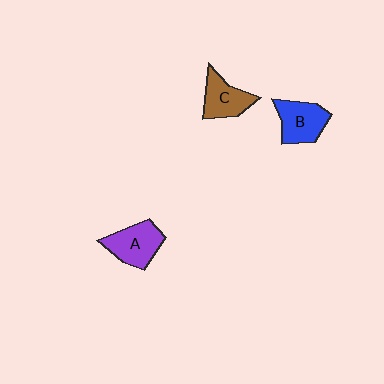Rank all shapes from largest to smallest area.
From largest to smallest: A (purple), B (blue), C (brown).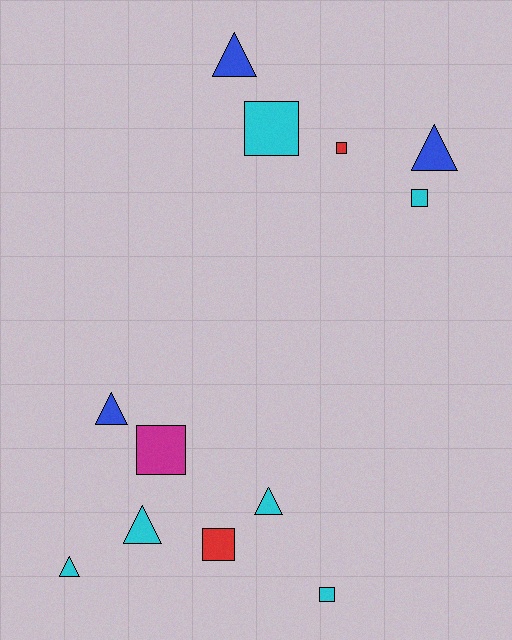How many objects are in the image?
There are 12 objects.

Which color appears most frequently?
Cyan, with 6 objects.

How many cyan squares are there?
There are 3 cyan squares.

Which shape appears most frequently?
Triangle, with 6 objects.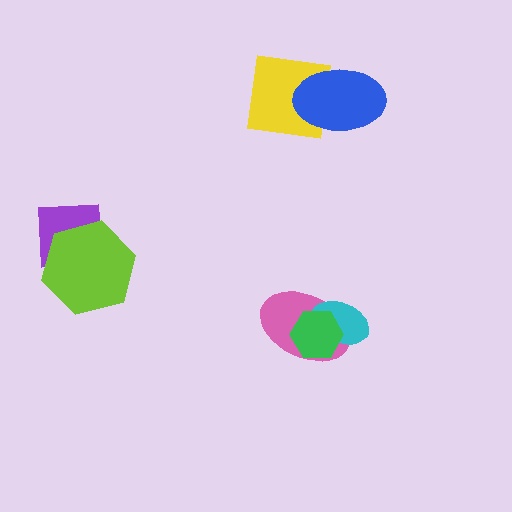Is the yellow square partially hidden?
Yes, it is partially covered by another shape.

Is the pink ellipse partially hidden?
Yes, it is partially covered by another shape.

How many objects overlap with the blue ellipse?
1 object overlaps with the blue ellipse.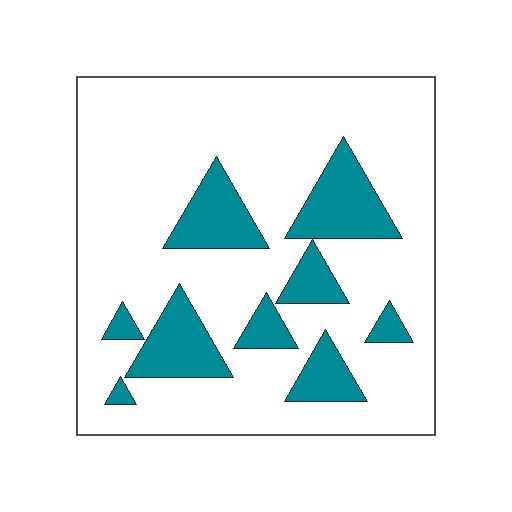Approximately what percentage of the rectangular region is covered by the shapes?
Approximately 20%.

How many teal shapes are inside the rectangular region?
9.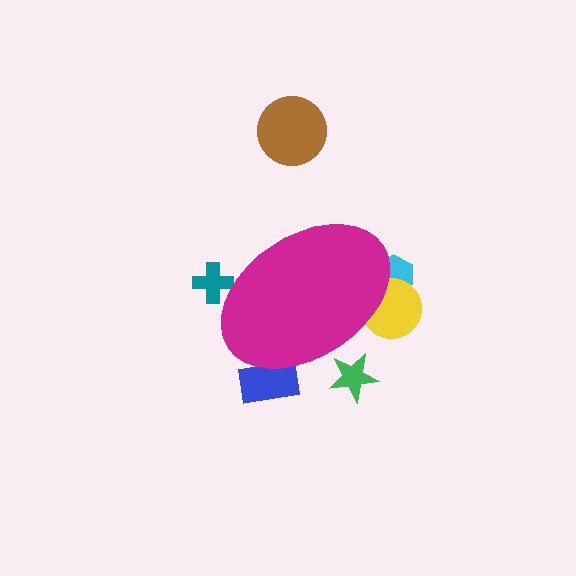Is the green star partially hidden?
Yes, the green star is partially hidden behind the magenta ellipse.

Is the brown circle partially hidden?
No, the brown circle is fully visible.